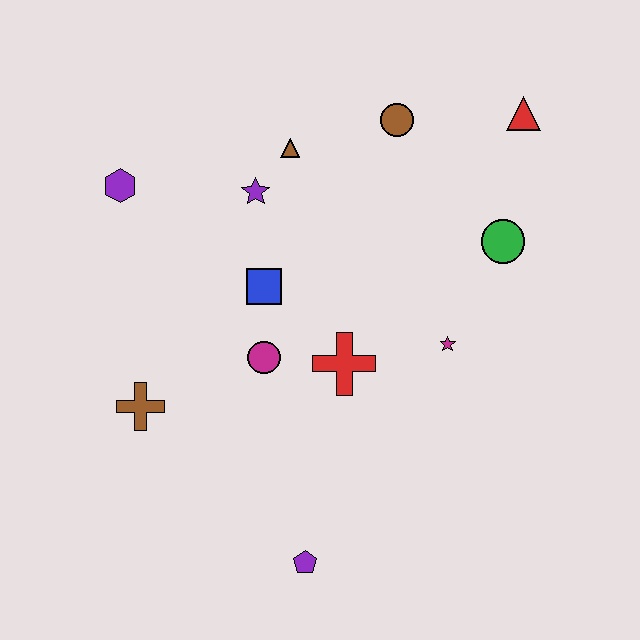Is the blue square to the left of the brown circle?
Yes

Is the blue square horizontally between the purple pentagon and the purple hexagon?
Yes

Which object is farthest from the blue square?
The red triangle is farthest from the blue square.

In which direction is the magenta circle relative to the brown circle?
The magenta circle is below the brown circle.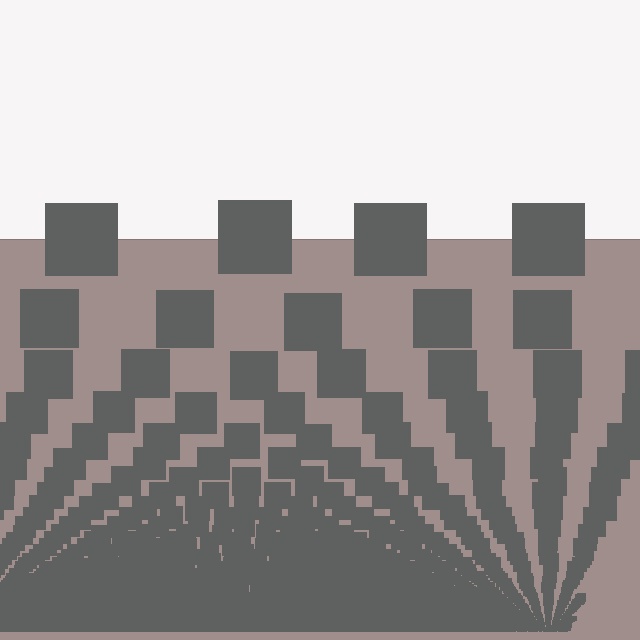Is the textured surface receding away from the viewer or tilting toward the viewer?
The surface appears to tilt toward the viewer. Texture elements get larger and sparser toward the top.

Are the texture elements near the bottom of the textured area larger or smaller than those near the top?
Smaller. The gradient is inverted — elements near the bottom are smaller and denser.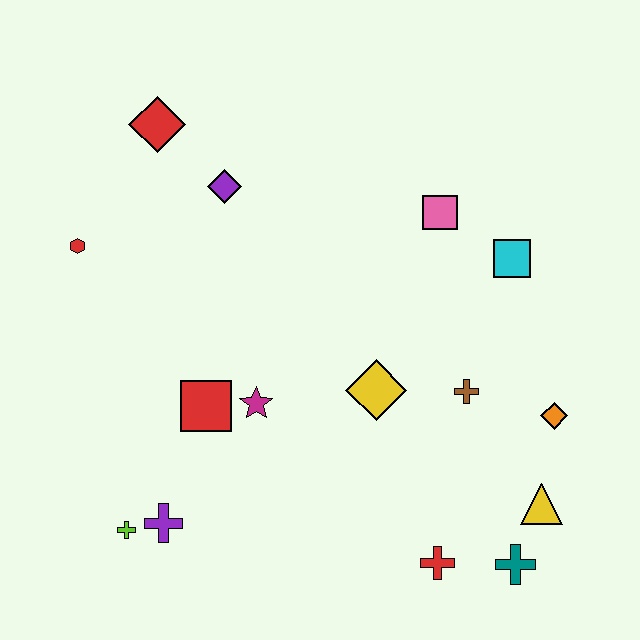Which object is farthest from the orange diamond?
The red hexagon is farthest from the orange diamond.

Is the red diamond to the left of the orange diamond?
Yes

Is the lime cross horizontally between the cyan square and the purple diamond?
No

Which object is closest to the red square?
The magenta star is closest to the red square.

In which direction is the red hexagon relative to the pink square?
The red hexagon is to the left of the pink square.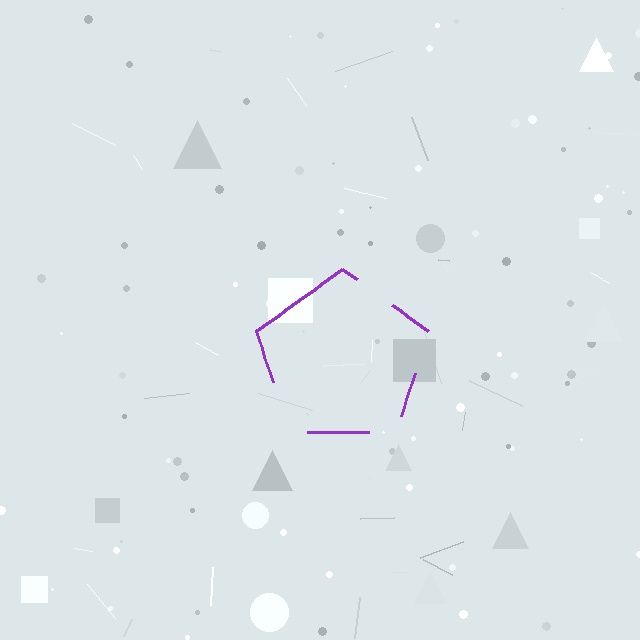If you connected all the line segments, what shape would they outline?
They would outline a pentagon.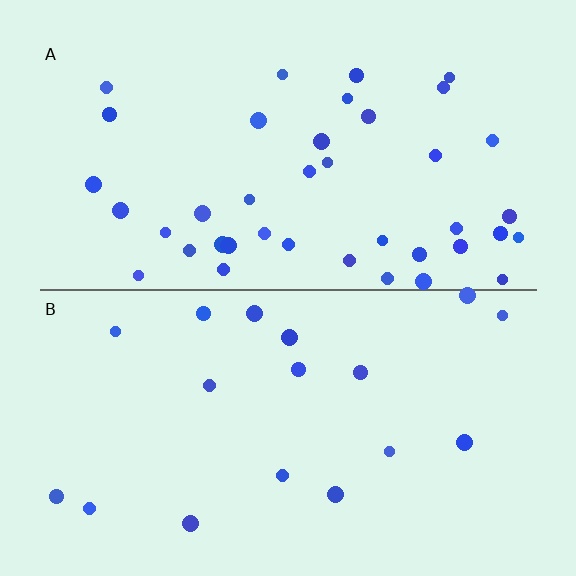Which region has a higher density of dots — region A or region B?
A (the top).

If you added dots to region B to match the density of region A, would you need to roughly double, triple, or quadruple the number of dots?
Approximately double.